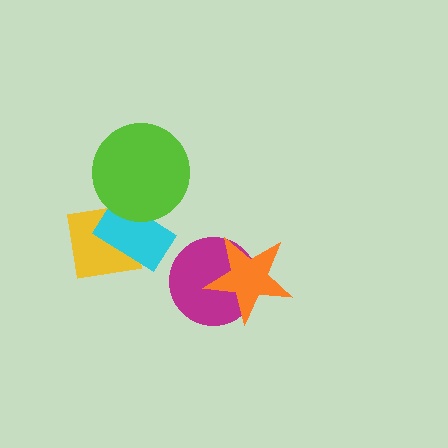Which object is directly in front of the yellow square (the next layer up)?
The cyan rectangle is directly in front of the yellow square.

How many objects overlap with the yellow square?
2 objects overlap with the yellow square.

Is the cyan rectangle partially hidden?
Yes, it is partially covered by another shape.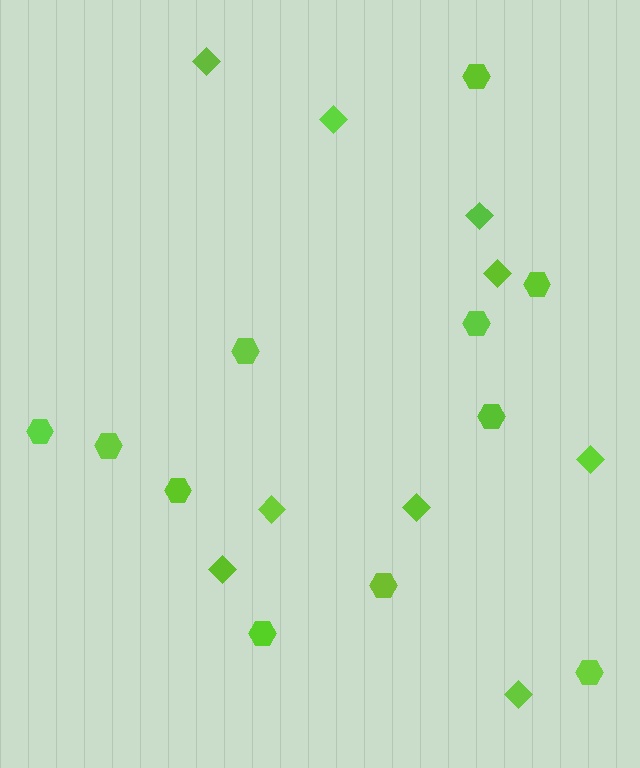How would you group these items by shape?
There are 2 groups: one group of hexagons (11) and one group of diamonds (9).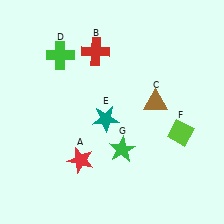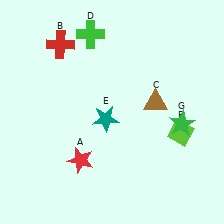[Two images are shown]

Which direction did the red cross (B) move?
The red cross (B) moved left.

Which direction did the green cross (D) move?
The green cross (D) moved right.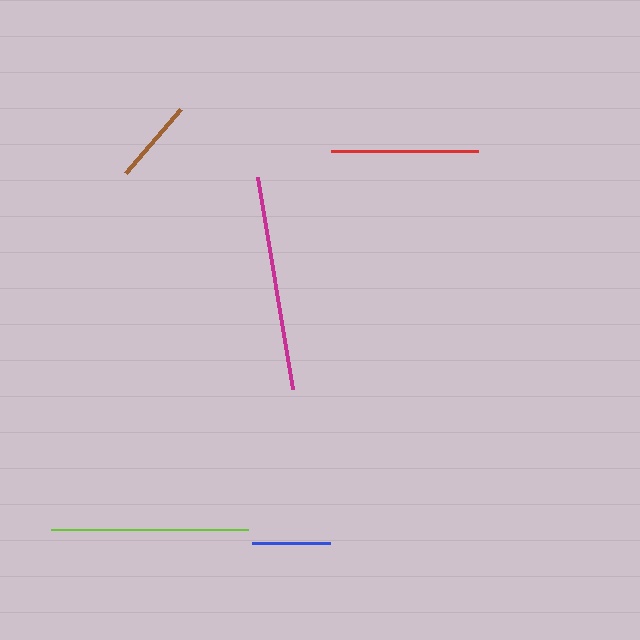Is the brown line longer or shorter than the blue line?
The brown line is longer than the blue line.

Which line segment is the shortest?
The blue line is the shortest at approximately 78 pixels.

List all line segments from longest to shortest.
From longest to shortest: magenta, lime, red, brown, blue.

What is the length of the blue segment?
The blue segment is approximately 78 pixels long.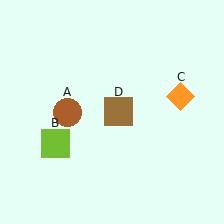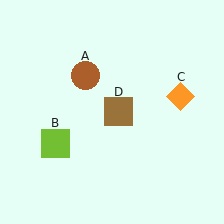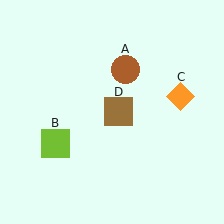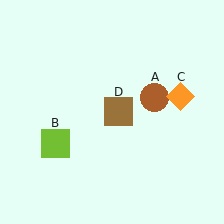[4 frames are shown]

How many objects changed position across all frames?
1 object changed position: brown circle (object A).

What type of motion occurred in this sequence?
The brown circle (object A) rotated clockwise around the center of the scene.